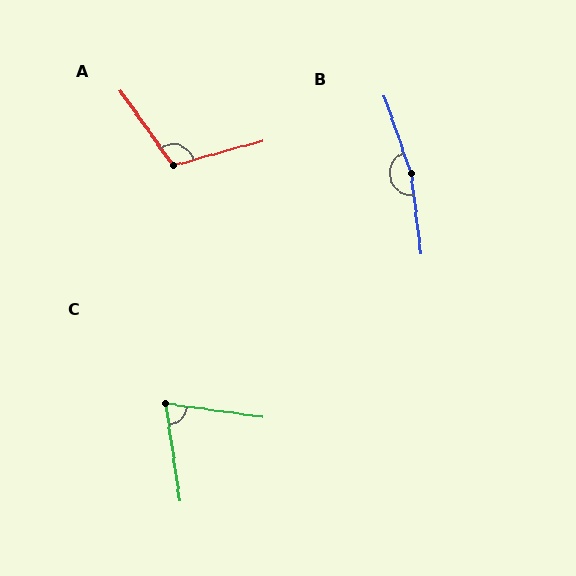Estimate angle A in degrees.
Approximately 110 degrees.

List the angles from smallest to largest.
C (73°), A (110°), B (168°).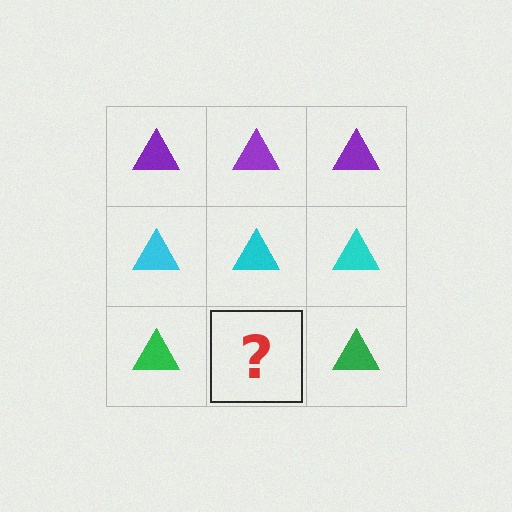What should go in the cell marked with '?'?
The missing cell should contain a green triangle.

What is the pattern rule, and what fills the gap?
The rule is that each row has a consistent color. The gap should be filled with a green triangle.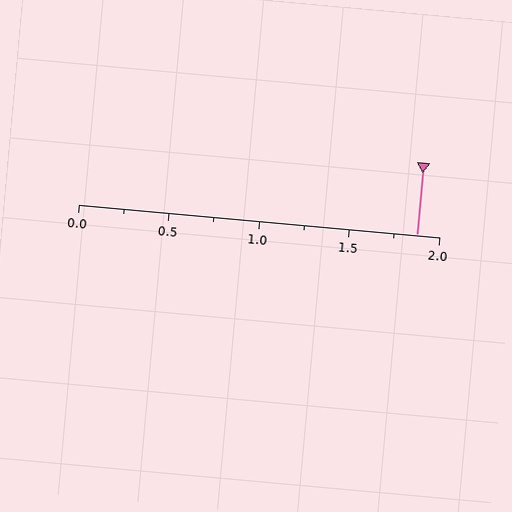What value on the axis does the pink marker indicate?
The marker indicates approximately 1.88.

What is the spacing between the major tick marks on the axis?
The major ticks are spaced 0.5 apart.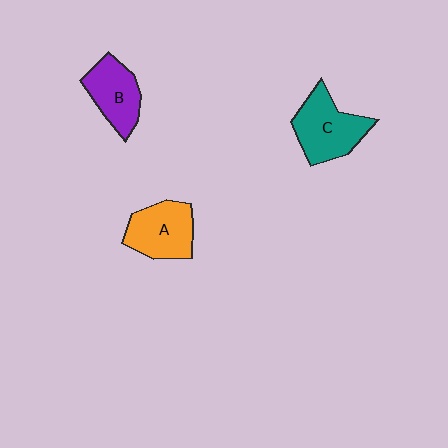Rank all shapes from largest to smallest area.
From largest to smallest: C (teal), A (orange), B (purple).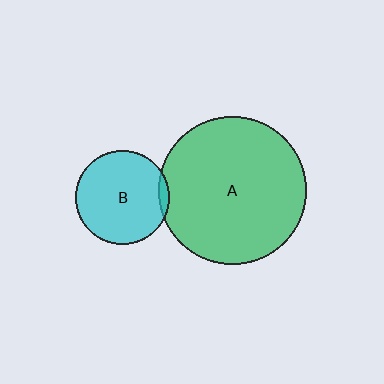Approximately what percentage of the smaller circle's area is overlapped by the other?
Approximately 5%.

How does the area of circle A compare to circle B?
Approximately 2.5 times.